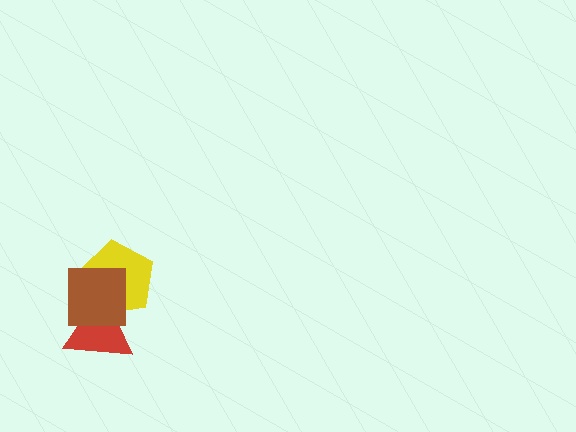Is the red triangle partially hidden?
Yes, it is partially covered by another shape.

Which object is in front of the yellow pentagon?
The brown square is in front of the yellow pentagon.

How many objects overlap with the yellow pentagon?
2 objects overlap with the yellow pentagon.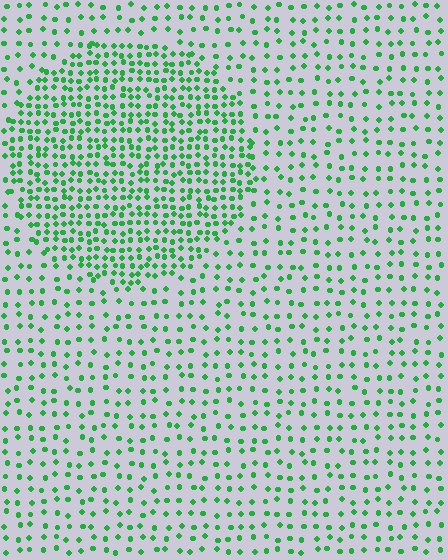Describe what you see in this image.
The image contains small green elements arranged at two different densities. A circle-shaped region is visible where the elements are more densely packed than the surrounding area.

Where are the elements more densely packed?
The elements are more densely packed inside the circle boundary.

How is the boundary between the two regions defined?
The boundary is defined by a change in element density (approximately 2.1x ratio). All elements are the same color, size, and shape.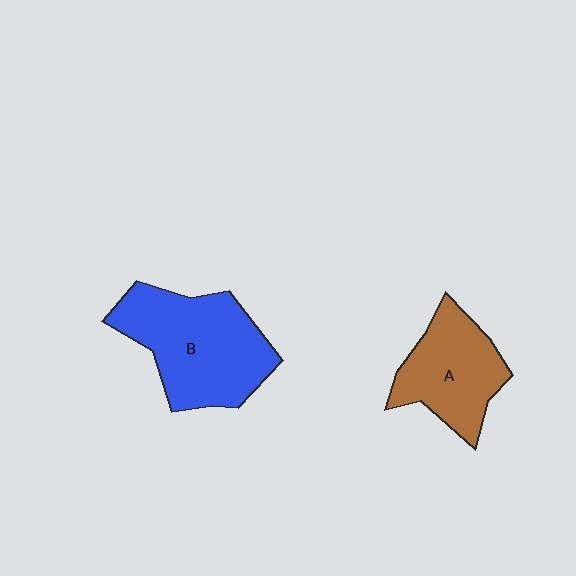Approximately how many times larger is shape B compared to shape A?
Approximately 1.4 times.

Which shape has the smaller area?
Shape A (brown).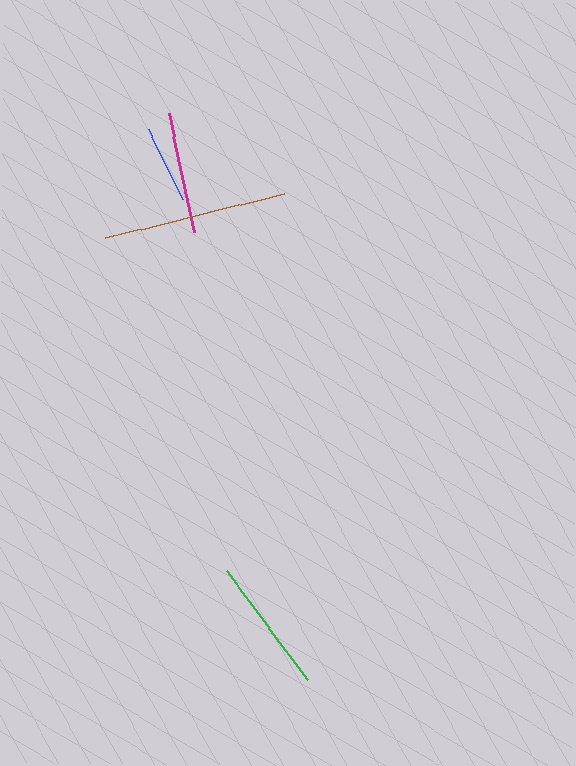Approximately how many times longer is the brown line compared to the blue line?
The brown line is approximately 2.4 times the length of the blue line.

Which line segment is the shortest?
The blue line is the shortest at approximately 78 pixels.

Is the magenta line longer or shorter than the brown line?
The brown line is longer than the magenta line.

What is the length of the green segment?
The green segment is approximately 136 pixels long.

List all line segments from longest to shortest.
From longest to shortest: brown, green, magenta, blue.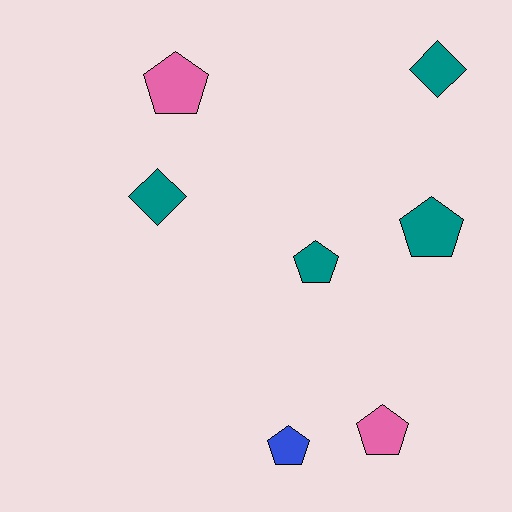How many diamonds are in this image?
There are 2 diamonds.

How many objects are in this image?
There are 7 objects.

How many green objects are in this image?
There are no green objects.